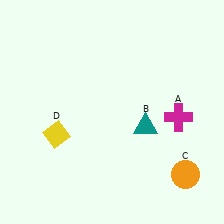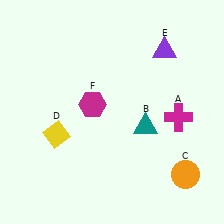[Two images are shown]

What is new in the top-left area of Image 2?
A magenta hexagon (F) was added in the top-left area of Image 2.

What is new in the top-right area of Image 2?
A purple triangle (E) was added in the top-right area of Image 2.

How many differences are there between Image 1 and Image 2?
There are 2 differences between the two images.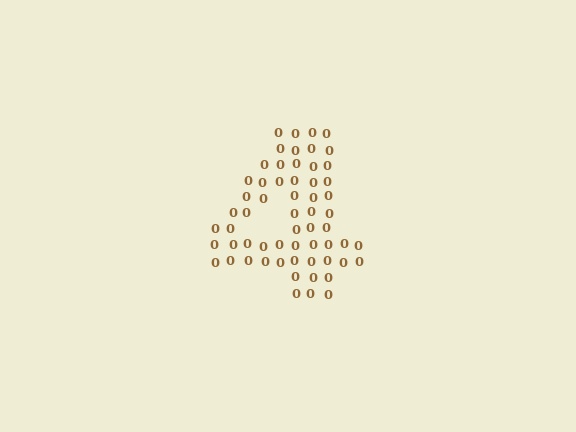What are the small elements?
The small elements are digit 0's.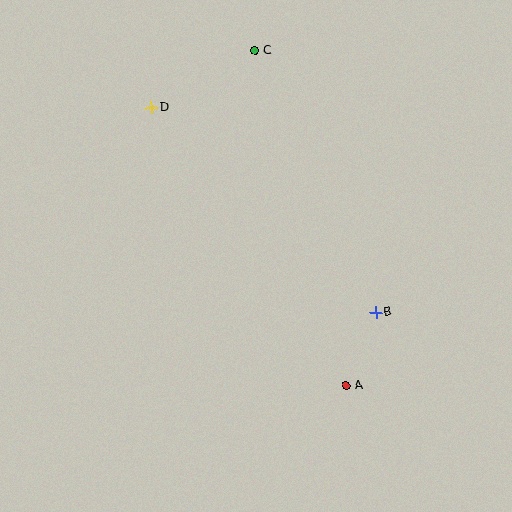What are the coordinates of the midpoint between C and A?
The midpoint between C and A is at (301, 218).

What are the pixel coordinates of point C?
Point C is at (255, 50).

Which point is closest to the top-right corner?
Point C is closest to the top-right corner.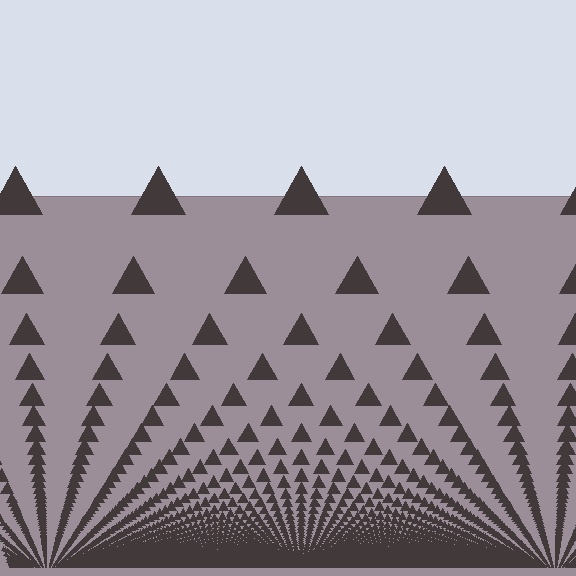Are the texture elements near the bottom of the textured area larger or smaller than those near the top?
Smaller. The gradient is inverted — elements near the bottom are smaller and denser.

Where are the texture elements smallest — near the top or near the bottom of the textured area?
Near the bottom.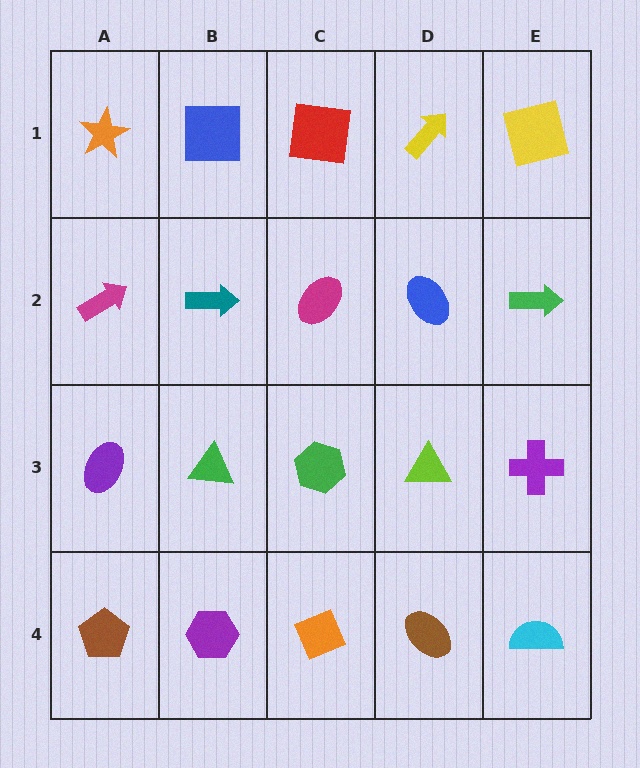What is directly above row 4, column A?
A purple ellipse.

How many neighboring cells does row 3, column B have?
4.